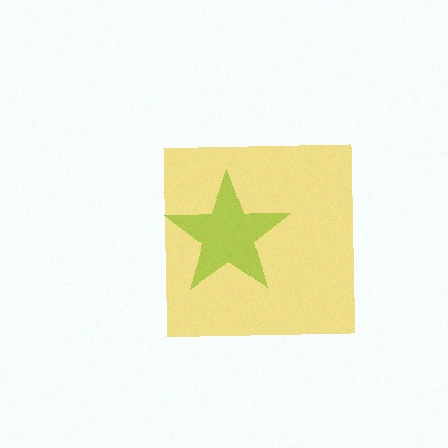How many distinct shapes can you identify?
There are 2 distinct shapes: a green star, a yellow square.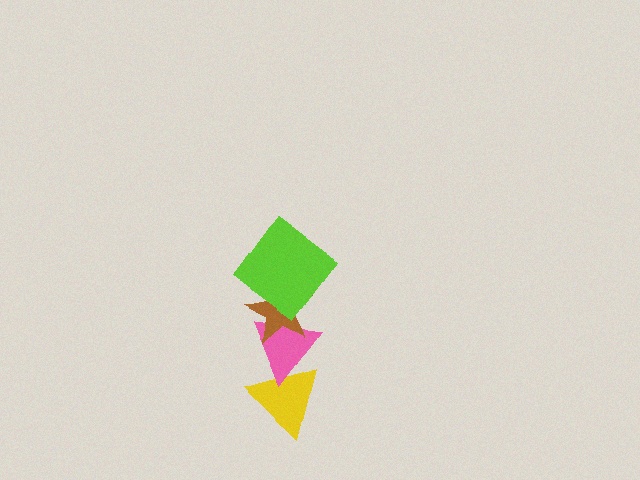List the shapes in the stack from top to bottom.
From top to bottom: the lime diamond, the brown star, the pink triangle, the yellow triangle.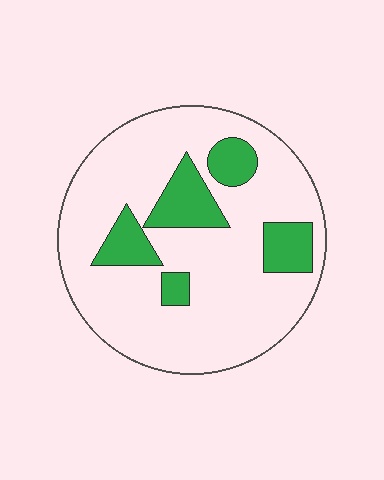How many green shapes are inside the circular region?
5.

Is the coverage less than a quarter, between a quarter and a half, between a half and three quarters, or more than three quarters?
Less than a quarter.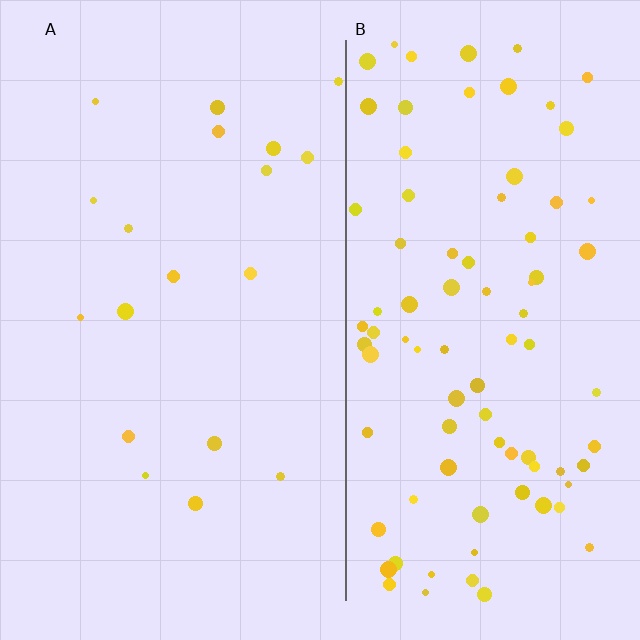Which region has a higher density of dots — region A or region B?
B (the right).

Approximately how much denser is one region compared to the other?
Approximately 4.7× — region B over region A.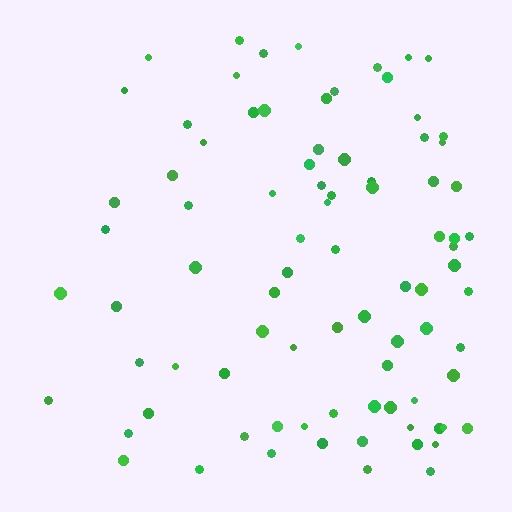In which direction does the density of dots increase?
From left to right, with the right side densest.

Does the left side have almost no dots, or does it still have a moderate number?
Still a moderate number, just noticeably fewer than the right.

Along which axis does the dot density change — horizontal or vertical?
Horizontal.